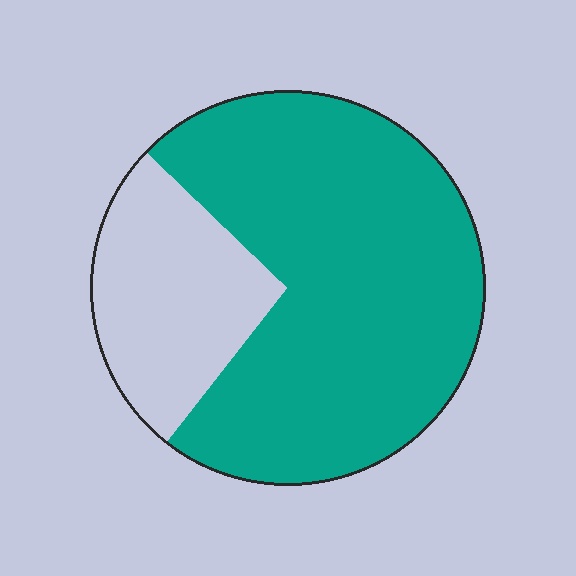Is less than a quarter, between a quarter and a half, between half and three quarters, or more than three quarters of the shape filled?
Between half and three quarters.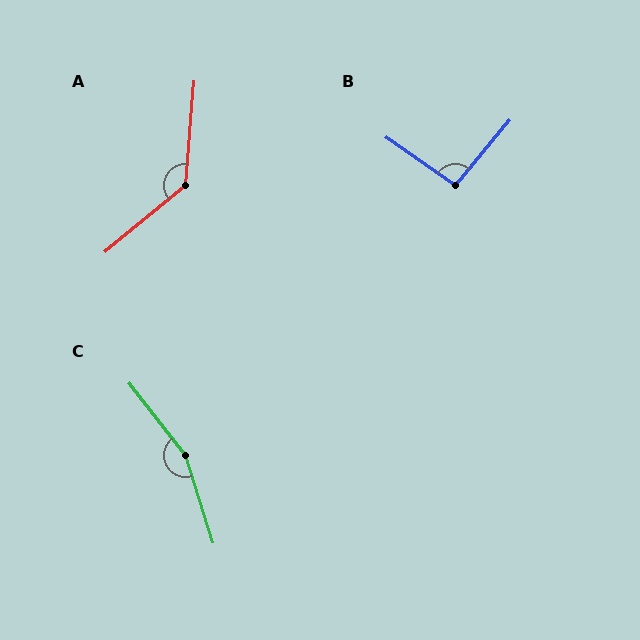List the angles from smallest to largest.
B (95°), A (134°), C (159°).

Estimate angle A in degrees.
Approximately 134 degrees.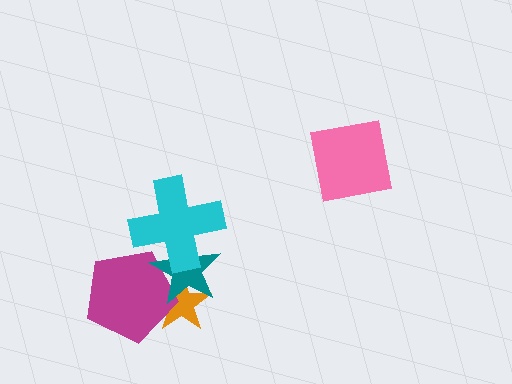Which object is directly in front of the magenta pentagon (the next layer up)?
The teal star is directly in front of the magenta pentagon.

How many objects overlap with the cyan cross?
2 objects overlap with the cyan cross.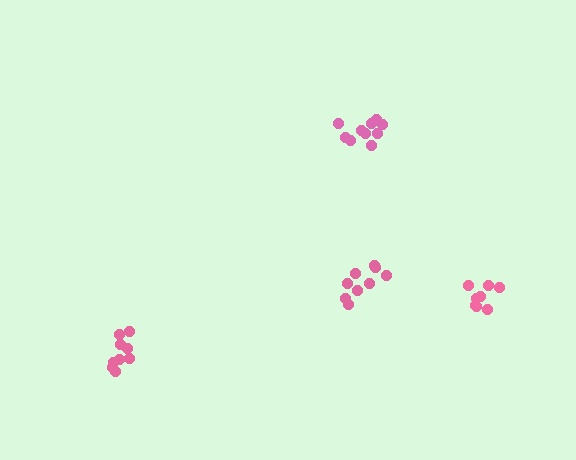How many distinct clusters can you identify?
There are 4 distinct clusters.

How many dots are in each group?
Group 1: 9 dots, Group 2: 10 dots, Group 3: 9 dots, Group 4: 8 dots (36 total).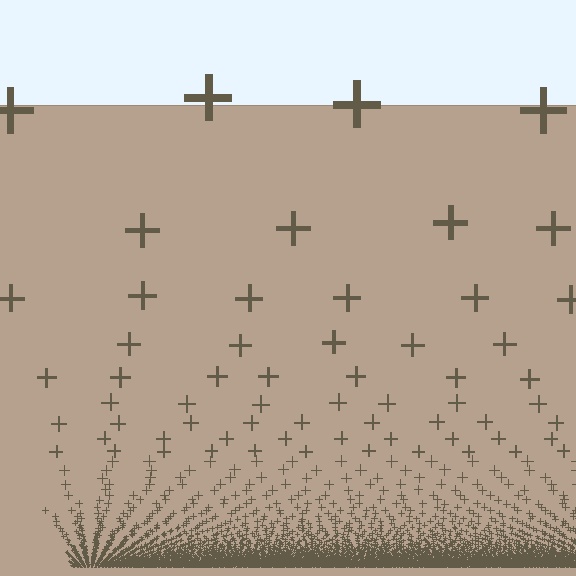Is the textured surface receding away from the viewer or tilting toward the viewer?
The surface appears to tilt toward the viewer. Texture elements get larger and sparser toward the top.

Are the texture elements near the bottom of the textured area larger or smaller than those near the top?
Smaller. The gradient is inverted — elements near the bottom are smaller and denser.